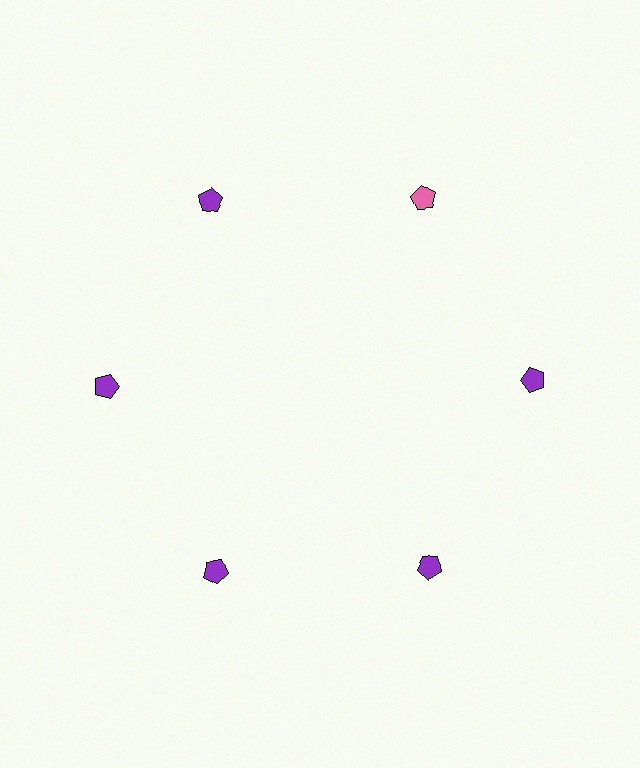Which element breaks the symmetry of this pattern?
The pink pentagon at roughly the 1 o'clock position breaks the symmetry. All other shapes are purple pentagons.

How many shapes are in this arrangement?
There are 6 shapes arranged in a ring pattern.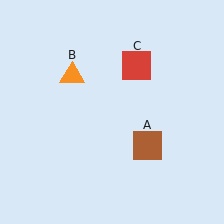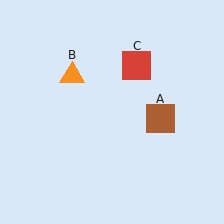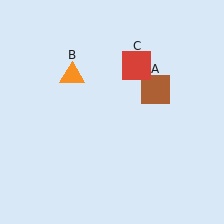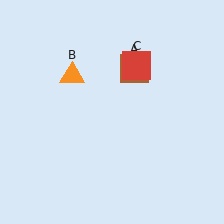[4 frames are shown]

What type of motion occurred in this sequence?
The brown square (object A) rotated counterclockwise around the center of the scene.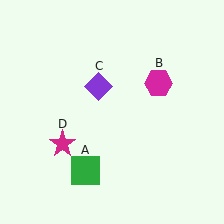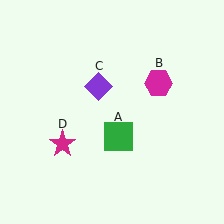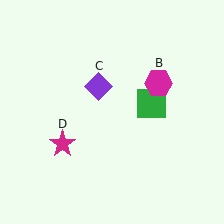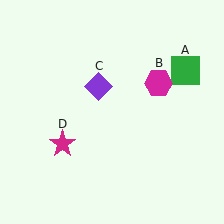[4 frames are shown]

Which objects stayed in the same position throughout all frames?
Magenta hexagon (object B) and purple diamond (object C) and magenta star (object D) remained stationary.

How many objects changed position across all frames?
1 object changed position: green square (object A).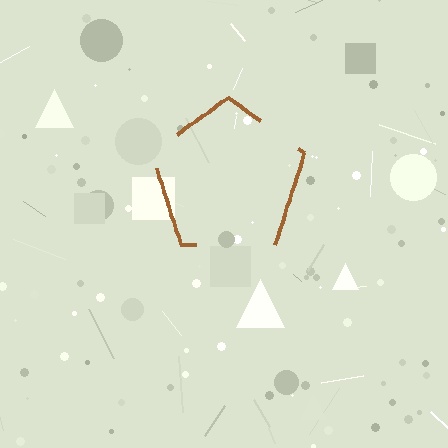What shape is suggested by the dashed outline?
The dashed outline suggests a pentagon.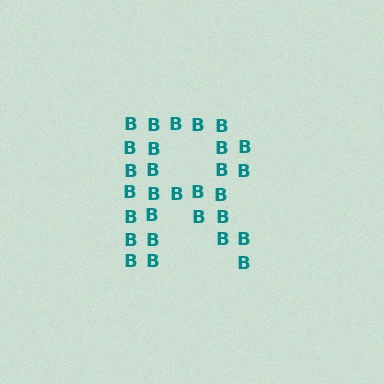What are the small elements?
The small elements are letter B's.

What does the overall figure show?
The overall figure shows the letter R.